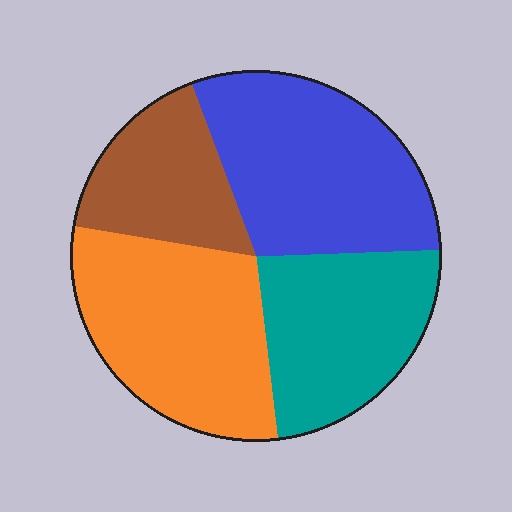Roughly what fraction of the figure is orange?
Orange covers about 30% of the figure.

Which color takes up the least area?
Brown, at roughly 15%.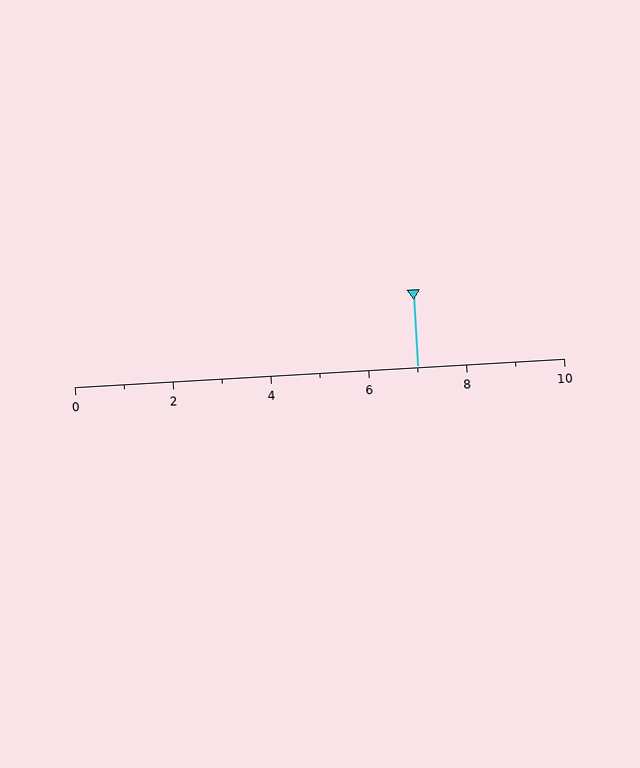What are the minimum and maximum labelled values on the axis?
The axis runs from 0 to 10.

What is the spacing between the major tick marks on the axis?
The major ticks are spaced 2 apart.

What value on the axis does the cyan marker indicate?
The marker indicates approximately 7.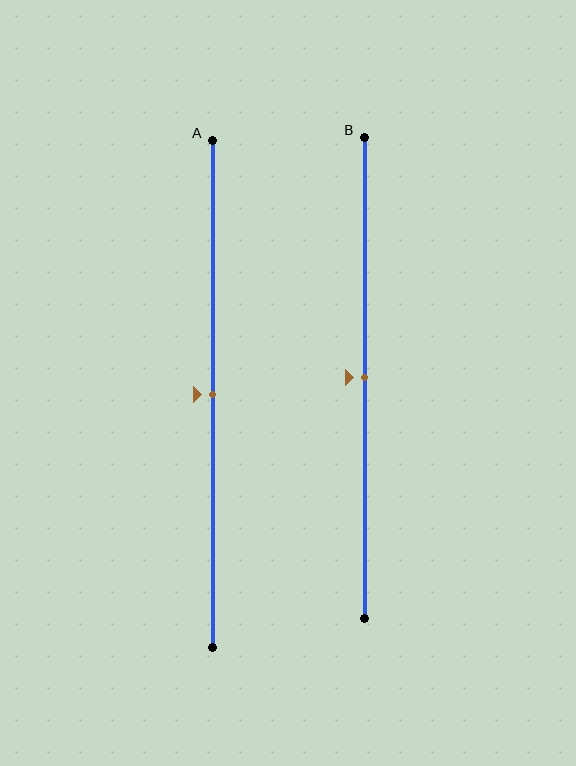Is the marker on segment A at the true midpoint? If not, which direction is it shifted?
Yes, the marker on segment A is at the true midpoint.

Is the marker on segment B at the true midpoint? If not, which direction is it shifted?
Yes, the marker on segment B is at the true midpoint.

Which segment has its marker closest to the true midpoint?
Segment A has its marker closest to the true midpoint.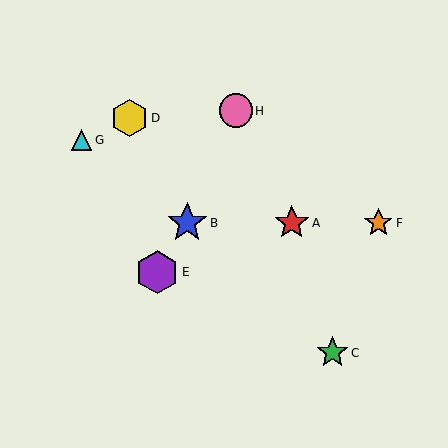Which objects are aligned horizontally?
Objects A, B, F are aligned horizontally.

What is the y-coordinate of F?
Object F is at y≈223.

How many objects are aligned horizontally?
3 objects (A, B, F) are aligned horizontally.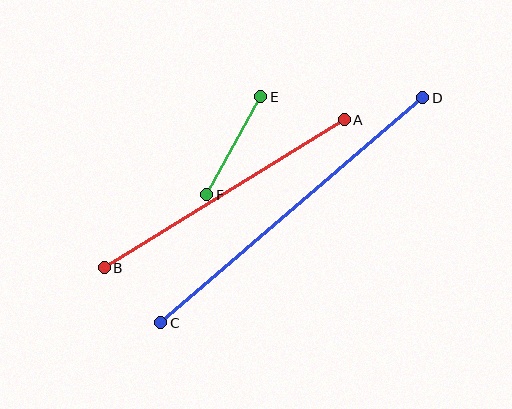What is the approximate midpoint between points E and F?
The midpoint is at approximately (234, 146) pixels.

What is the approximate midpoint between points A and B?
The midpoint is at approximately (224, 194) pixels.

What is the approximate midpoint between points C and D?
The midpoint is at approximately (292, 210) pixels.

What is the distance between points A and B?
The distance is approximately 282 pixels.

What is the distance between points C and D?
The distance is approximately 345 pixels.